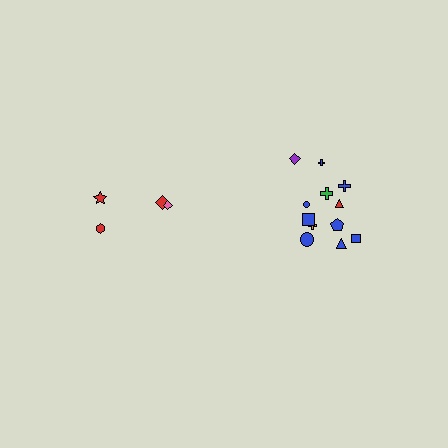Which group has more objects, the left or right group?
The right group.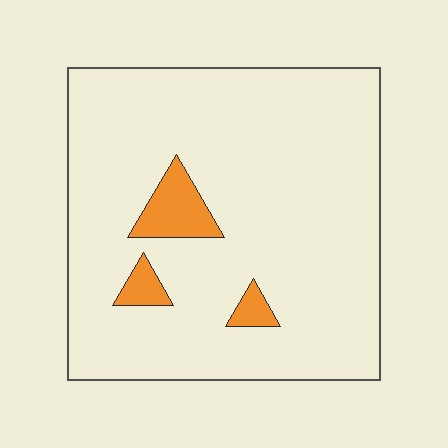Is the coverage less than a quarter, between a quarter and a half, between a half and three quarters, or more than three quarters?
Less than a quarter.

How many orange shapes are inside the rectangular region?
3.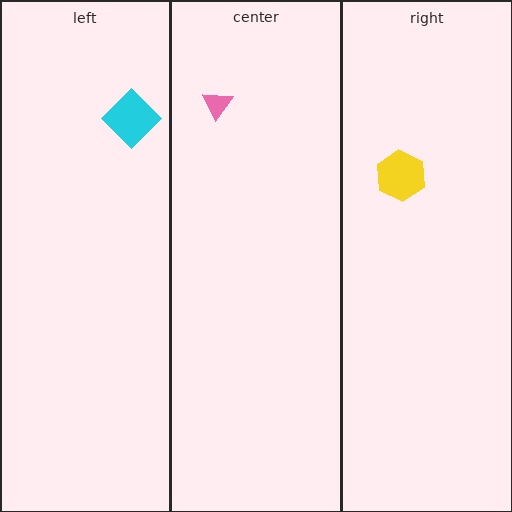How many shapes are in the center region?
1.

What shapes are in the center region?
The pink triangle.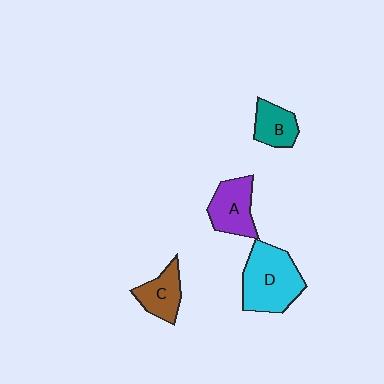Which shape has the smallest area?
Shape B (teal).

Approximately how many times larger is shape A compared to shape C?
Approximately 1.2 times.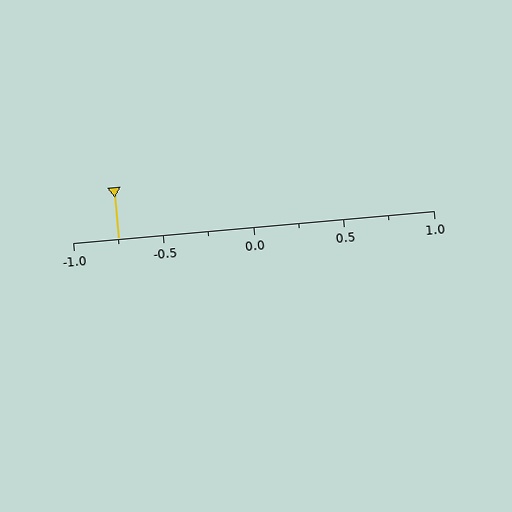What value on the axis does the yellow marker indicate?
The marker indicates approximately -0.75.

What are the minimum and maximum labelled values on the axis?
The axis runs from -1.0 to 1.0.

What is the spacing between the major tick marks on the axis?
The major ticks are spaced 0.5 apart.